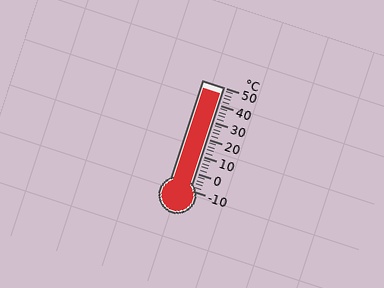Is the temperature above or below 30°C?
The temperature is above 30°C.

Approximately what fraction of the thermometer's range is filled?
The thermometer is filled to approximately 95% of its range.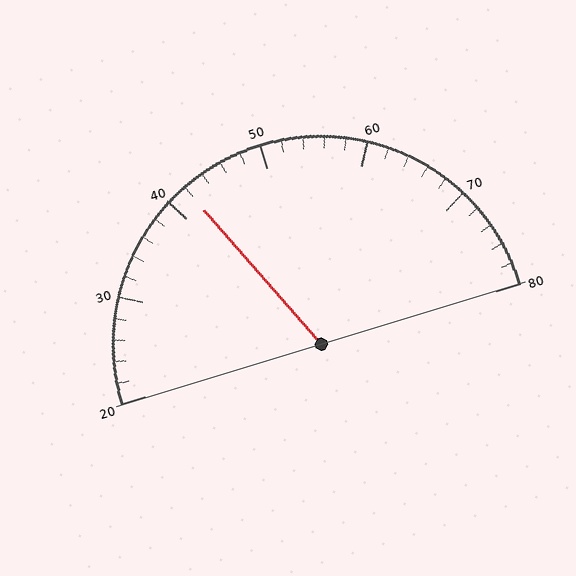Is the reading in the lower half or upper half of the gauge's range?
The reading is in the lower half of the range (20 to 80).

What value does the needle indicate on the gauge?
The needle indicates approximately 42.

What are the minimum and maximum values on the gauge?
The gauge ranges from 20 to 80.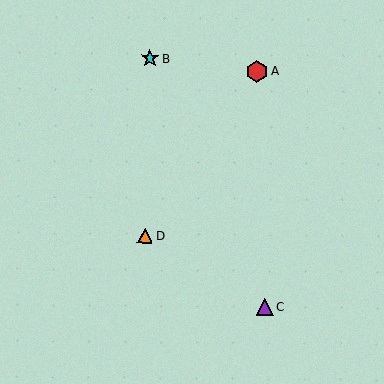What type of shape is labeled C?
Shape C is a purple triangle.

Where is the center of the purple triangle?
The center of the purple triangle is at (264, 307).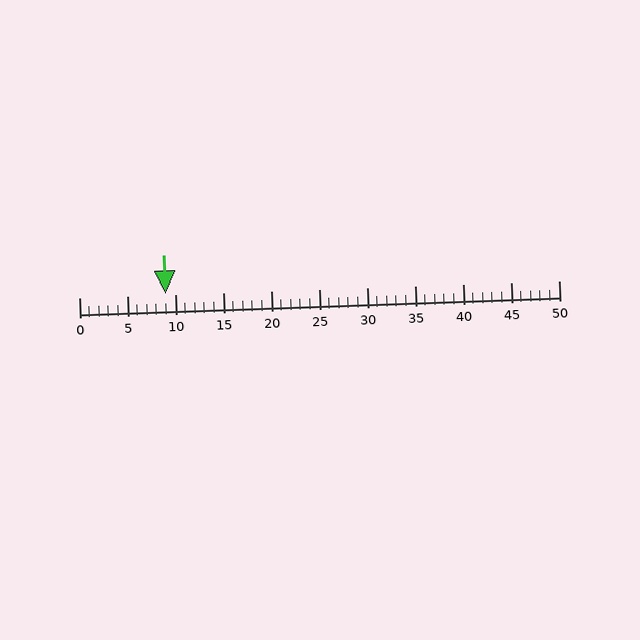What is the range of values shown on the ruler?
The ruler shows values from 0 to 50.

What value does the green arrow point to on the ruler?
The green arrow points to approximately 9.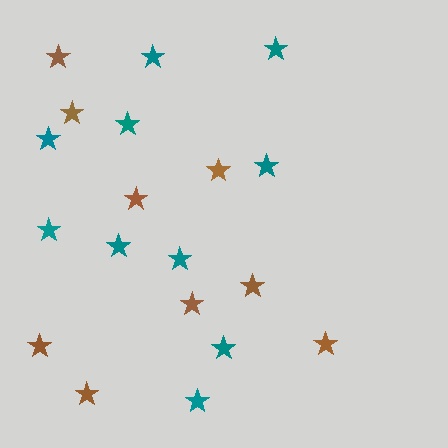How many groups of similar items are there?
There are 2 groups: one group of brown stars (9) and one group of teal stars (10).